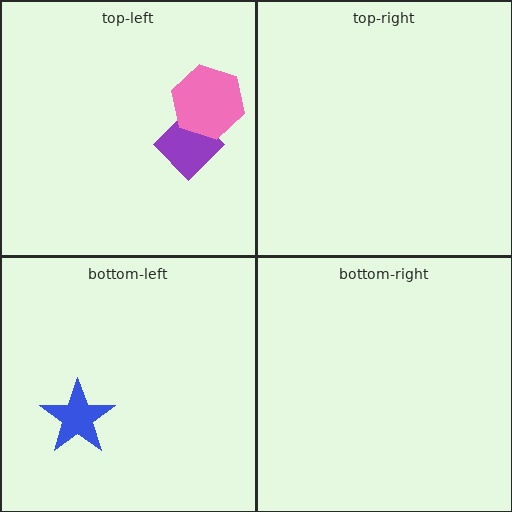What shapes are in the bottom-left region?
The blue star.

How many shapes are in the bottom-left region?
1.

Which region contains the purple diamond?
The top-left region.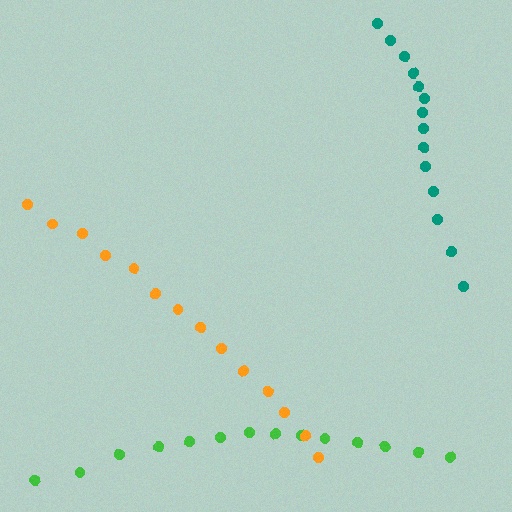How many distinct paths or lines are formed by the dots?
There are 3 distinct paths.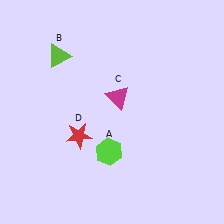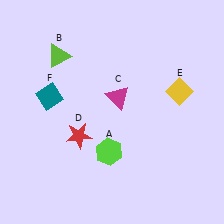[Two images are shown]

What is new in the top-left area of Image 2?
A teal diamond (F) was added in the top-left area of Image 2.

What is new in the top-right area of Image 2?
A yellow diamond (E) was added in the top-right area of Image 2.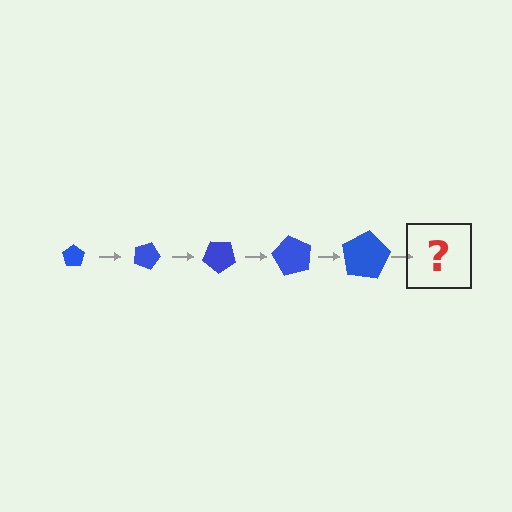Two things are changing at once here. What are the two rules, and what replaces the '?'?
The two rules are that the pentagon grows larger each step and it rotates 20 degrees each step. The '?' should be a pentagon, larger than the previous one and rotated 100 degrees from the start.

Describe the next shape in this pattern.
It should be a pentagon, larger than the previous one and rotated 100 degrees from the start.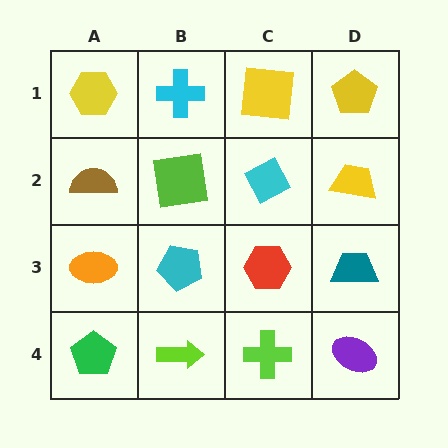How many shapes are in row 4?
4 shapes.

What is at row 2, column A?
A brown semicircle.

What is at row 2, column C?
A cyan diamond.